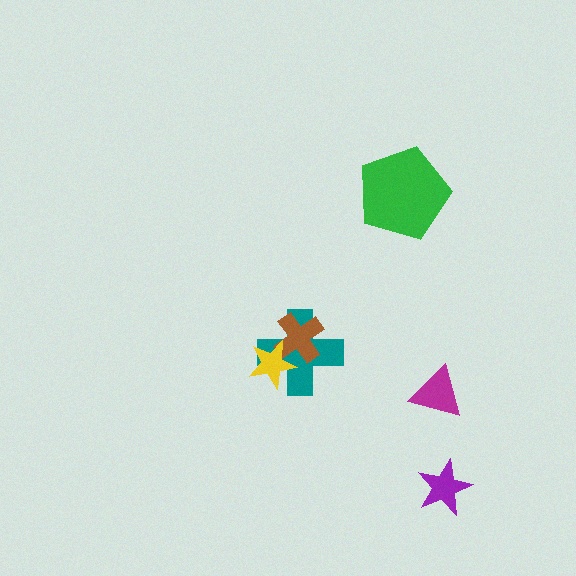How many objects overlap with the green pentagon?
0 objects overlap with the green pentagon.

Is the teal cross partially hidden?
Yes, it is partially covered by another shape.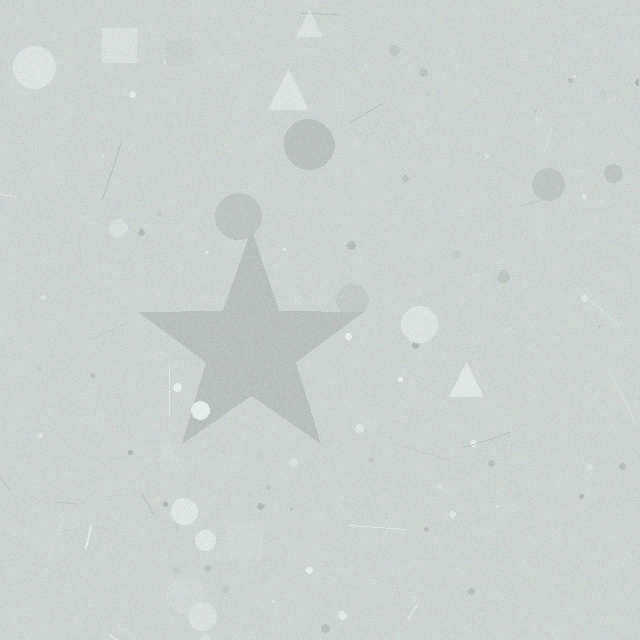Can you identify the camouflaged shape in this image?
The camouflaged shape is a star.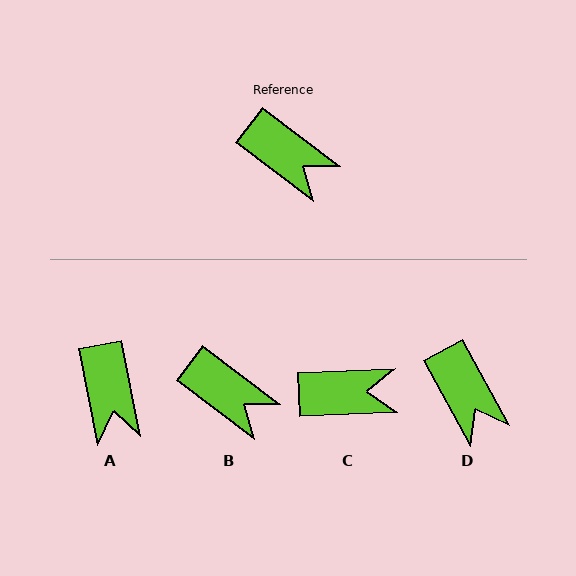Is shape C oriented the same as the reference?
No, it is off by about 39 degrees.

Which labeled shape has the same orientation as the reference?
B.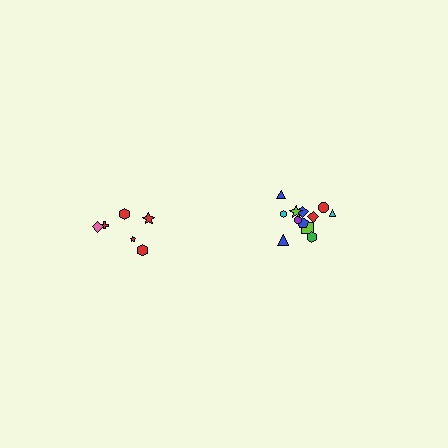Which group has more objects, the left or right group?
The right group.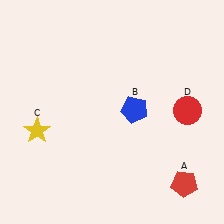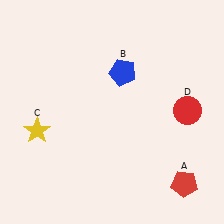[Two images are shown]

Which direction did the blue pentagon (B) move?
The blue pentagon (B) moved up.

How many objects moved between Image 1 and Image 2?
1 object moved between the two images.